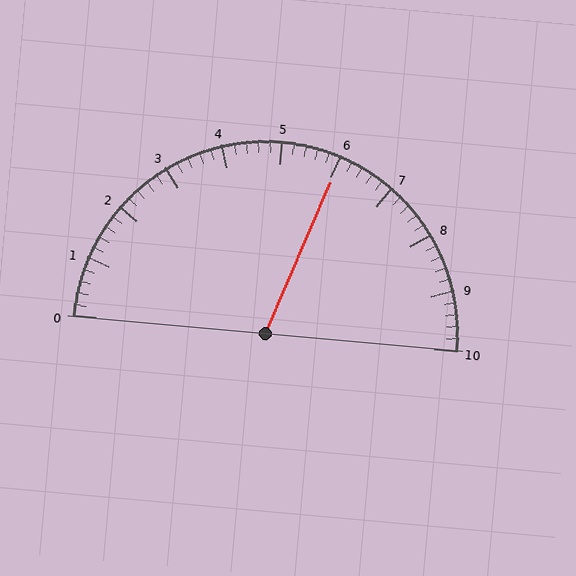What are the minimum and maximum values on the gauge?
The gauge ranges from 0 to 10.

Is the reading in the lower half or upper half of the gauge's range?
The reading is in the upper half of the range (0 to 10).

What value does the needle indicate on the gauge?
The needle indicates approximately 6.0.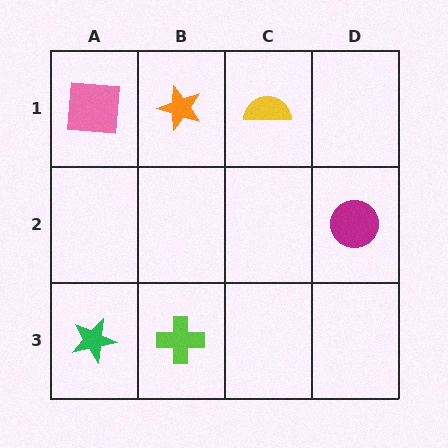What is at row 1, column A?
A pink square.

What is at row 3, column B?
A lime cross.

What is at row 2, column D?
A magenta circle.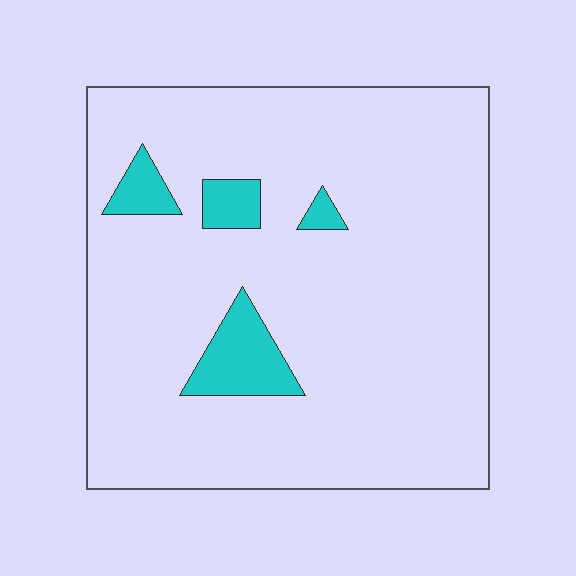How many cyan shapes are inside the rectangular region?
4.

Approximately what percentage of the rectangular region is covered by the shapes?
Approximately 10%.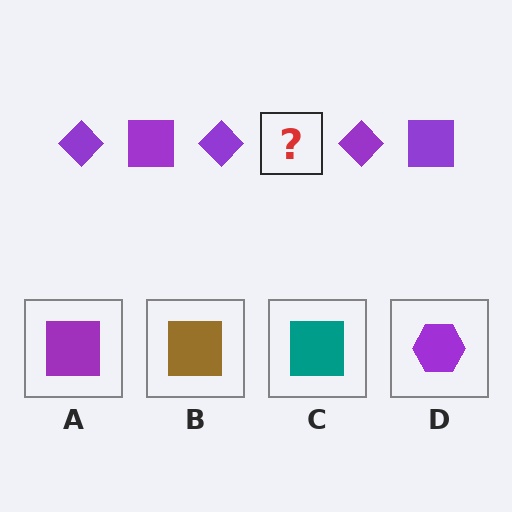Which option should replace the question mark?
Option A.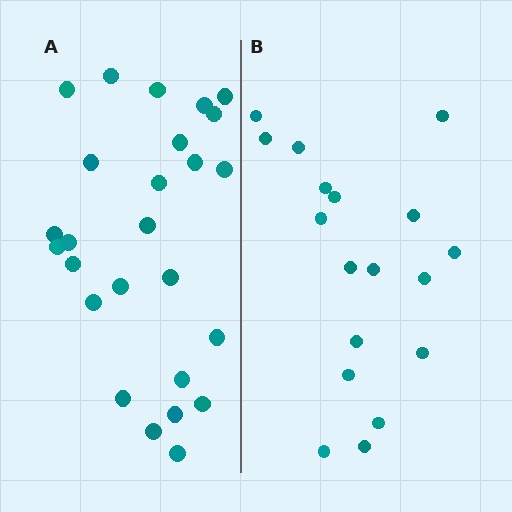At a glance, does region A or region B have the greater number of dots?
Region A (the left region) has more dots.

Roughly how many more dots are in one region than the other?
Region A has roughly 8 or so more dots than region B.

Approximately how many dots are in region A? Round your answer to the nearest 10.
About 30 dots. (The exact count is 26, which rounds to 30.)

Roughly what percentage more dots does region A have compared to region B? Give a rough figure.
About 45% more.